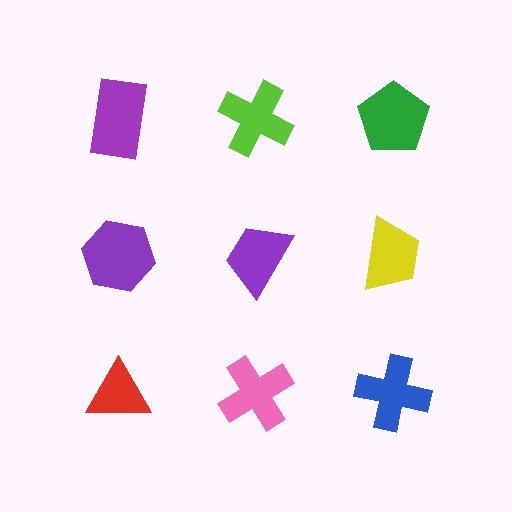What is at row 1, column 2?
A lime cross.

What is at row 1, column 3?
A green pentagon.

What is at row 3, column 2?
A pink cross.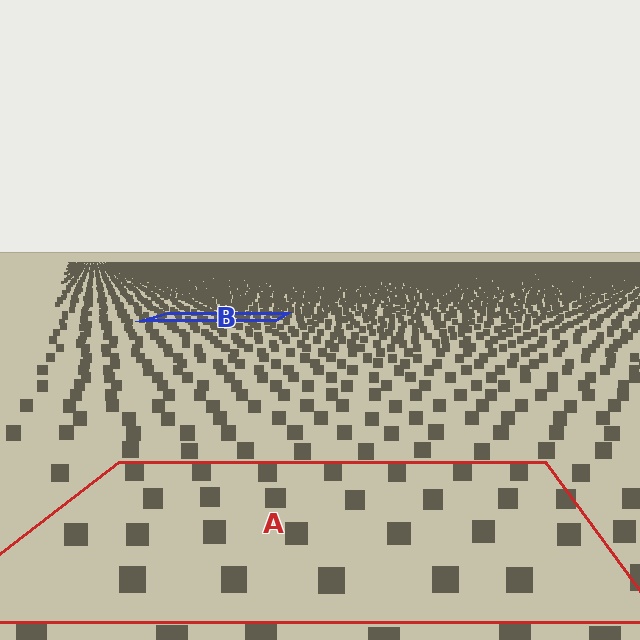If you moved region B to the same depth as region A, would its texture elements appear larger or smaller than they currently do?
They would appear larger. At a closer depth, the same texture elements are projected at a bigger on-screen size.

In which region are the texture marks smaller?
The texture marks are smaller in region B, because it is farther away.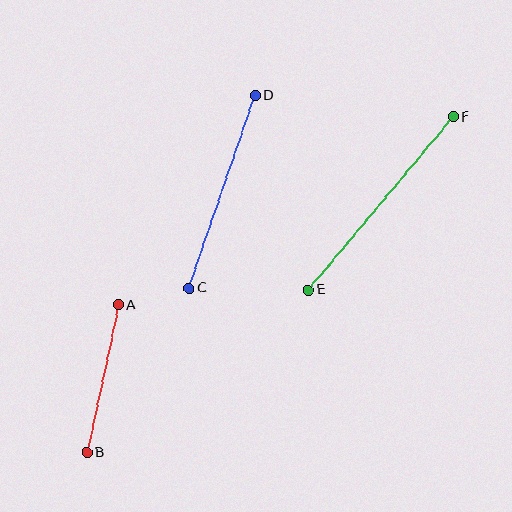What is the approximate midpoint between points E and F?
The midpoint is at approximately (381, 203) pixels.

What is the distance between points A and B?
The distance is approximately 151 pixels.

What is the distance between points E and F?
The distance is approximately 225 pixels.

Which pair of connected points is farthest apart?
Points E and F are farthest apart.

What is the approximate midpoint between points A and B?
The midpoint is at approximately (103, 379) pixels.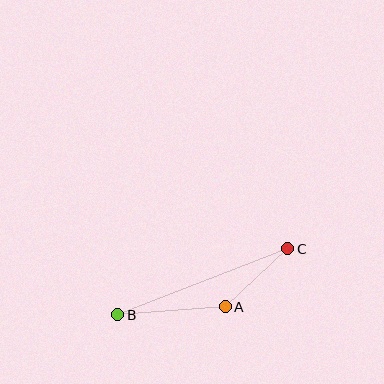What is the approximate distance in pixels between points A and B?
The distance between A and B is approximately 108 pixels.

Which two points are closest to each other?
Points A and C are closest to each other.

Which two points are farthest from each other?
Points B and C are farthest from each other.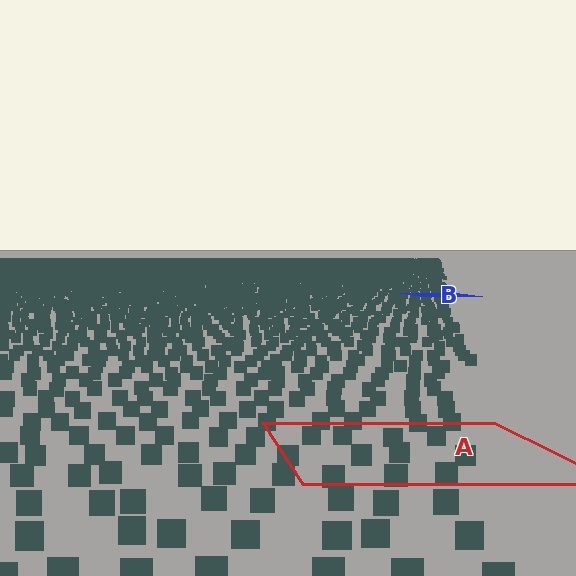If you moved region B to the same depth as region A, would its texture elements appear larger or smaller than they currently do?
They would appear larger. At a closer depth, the same texture elements are projected at a bigger on-screen size.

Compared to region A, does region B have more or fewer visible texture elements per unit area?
Region B has more texture elements per unit area — they are packed more densely because it is farther away.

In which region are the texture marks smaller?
The texture marks are smaller in region B, because it is farther away.